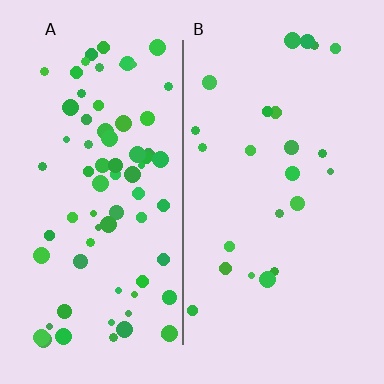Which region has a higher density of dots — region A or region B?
A (the left).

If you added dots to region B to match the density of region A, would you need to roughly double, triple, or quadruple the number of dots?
Approximately triple.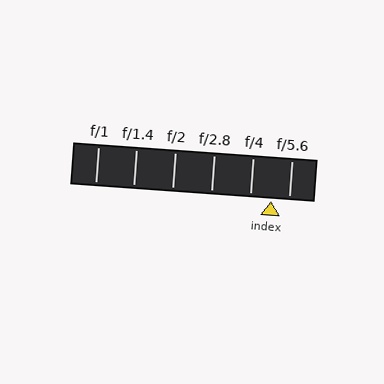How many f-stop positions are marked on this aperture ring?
There are 6 f-stop positions marked.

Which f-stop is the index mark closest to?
The index mark is closest to f/5.6.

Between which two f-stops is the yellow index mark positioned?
The index mark is between f/4 and f/5.6.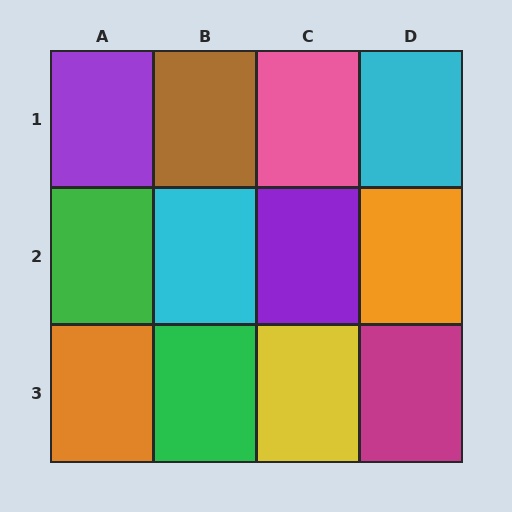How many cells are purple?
2 cells are purple.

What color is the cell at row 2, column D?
Orange.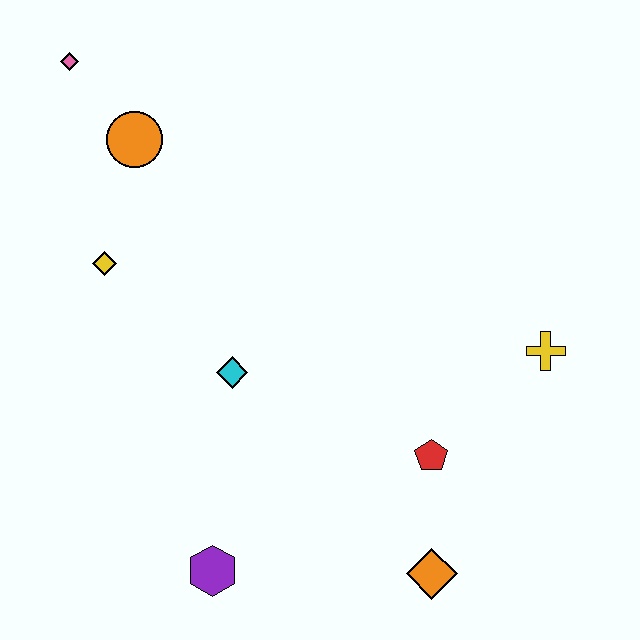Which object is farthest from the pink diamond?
The orange diamond is farthest from the pink diamond.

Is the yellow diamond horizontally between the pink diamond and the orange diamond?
Yes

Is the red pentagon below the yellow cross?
Yes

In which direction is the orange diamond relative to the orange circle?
The orange diamond is below the orange circle.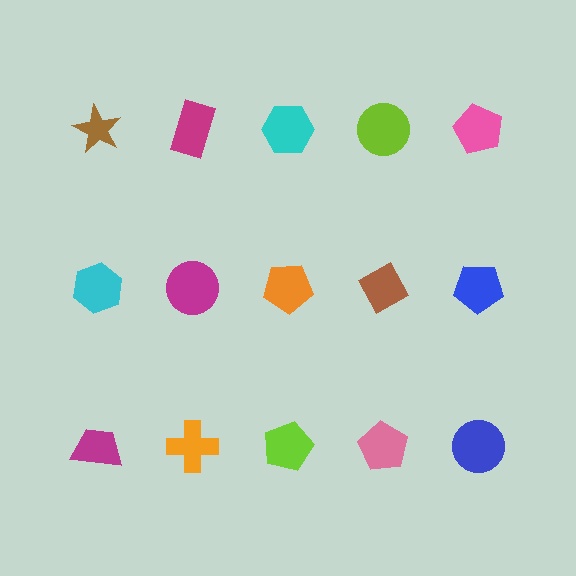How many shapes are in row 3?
5 shapes.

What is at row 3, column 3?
A lime pentagon.